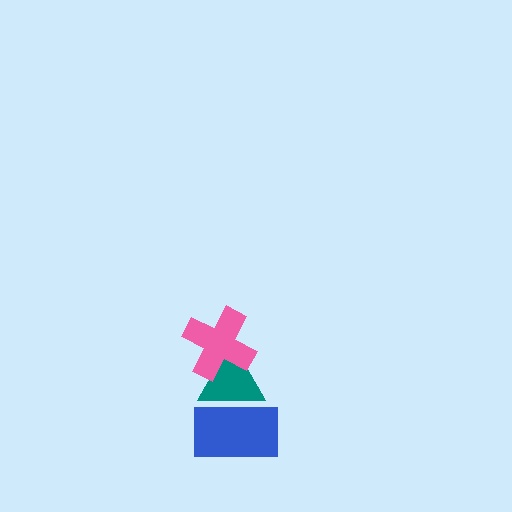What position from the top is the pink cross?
The pink cross is 1st from the top.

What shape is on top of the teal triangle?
The pink cross is on top of the teal triangle.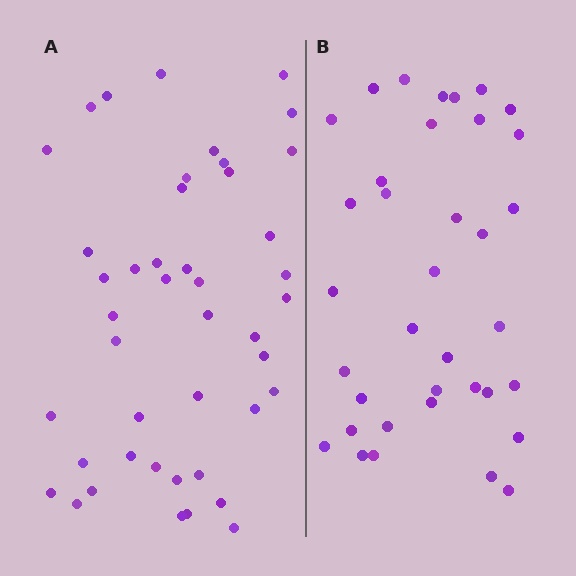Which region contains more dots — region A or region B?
Region A (the left region) has more dots.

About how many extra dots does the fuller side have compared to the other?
Region A has roughly 8 or so more dots than region B.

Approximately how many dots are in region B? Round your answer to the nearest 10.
About 40 dots. (The exact count is 36, which rounds to 40.)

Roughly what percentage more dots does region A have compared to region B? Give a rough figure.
About 20% more.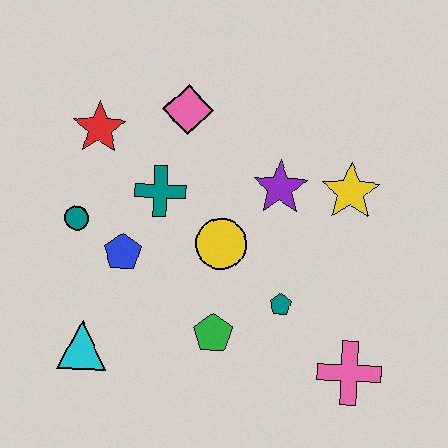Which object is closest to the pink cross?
The teal pentagon is closest to the pink cross.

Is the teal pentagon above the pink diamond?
No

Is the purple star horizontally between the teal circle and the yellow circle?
No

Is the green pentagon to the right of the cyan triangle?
Yes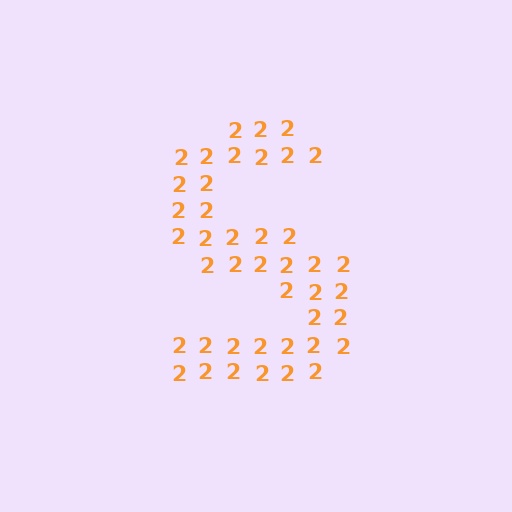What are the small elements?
The small elements are digit 2's.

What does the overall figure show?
The overall figure shows the letter S.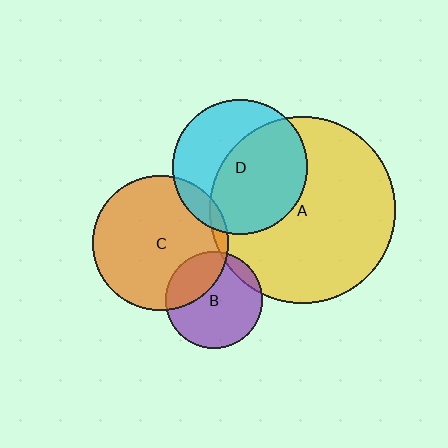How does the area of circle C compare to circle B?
Approximately 1.9 times.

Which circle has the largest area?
Circle A (yellow).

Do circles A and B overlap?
Yes.